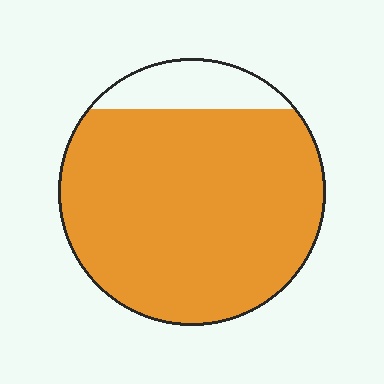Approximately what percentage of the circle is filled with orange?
Approximately 85%.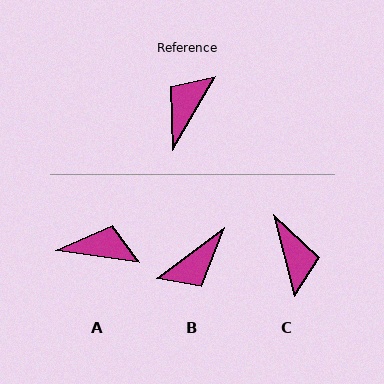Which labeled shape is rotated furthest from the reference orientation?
B, about 157 degrees away.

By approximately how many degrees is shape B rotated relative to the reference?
Approximately 157 degrees counter-clockwise.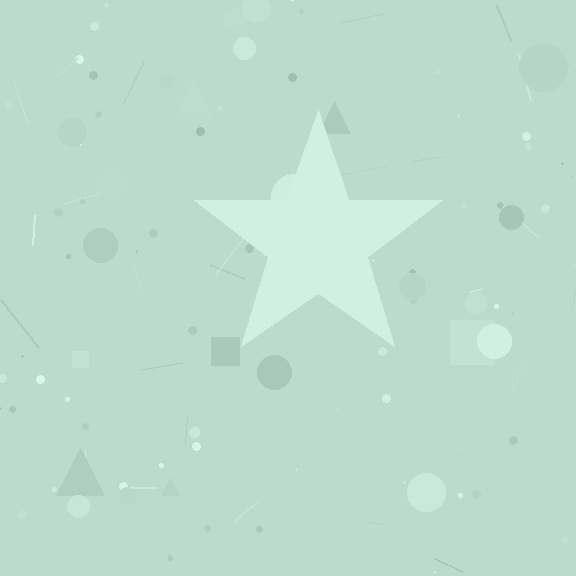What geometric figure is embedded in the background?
A star is embedded in the background.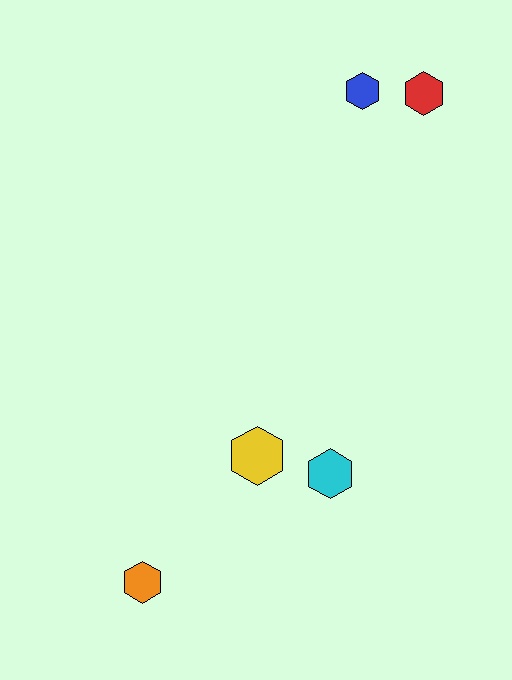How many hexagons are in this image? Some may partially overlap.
There are 5 hexagons.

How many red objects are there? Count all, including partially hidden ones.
There is 1 red object.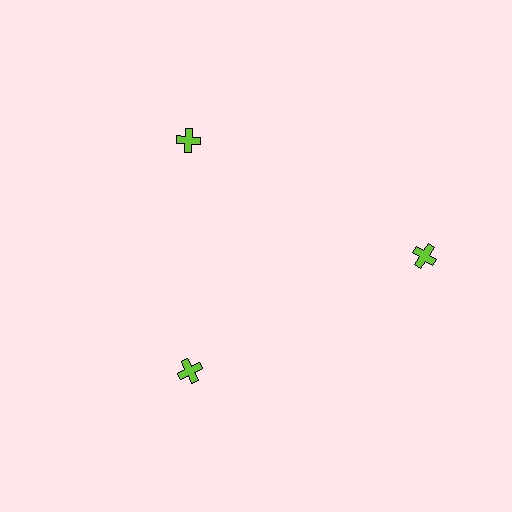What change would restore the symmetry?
The symmetry would be restored by moving it inward, back onto the ring so that all 3 crosses sit at equal angles and equal distance from the center.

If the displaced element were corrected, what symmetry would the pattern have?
It would have 3-fold rotational symmetry — the pattern would map onto itself every 120 degrees.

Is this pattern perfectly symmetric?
No. The 3 lime crosses are arranged in a ring, but one element near the 3 o'clock position is pushed outward from the center, breaking the 3-fold rotational symmetry.